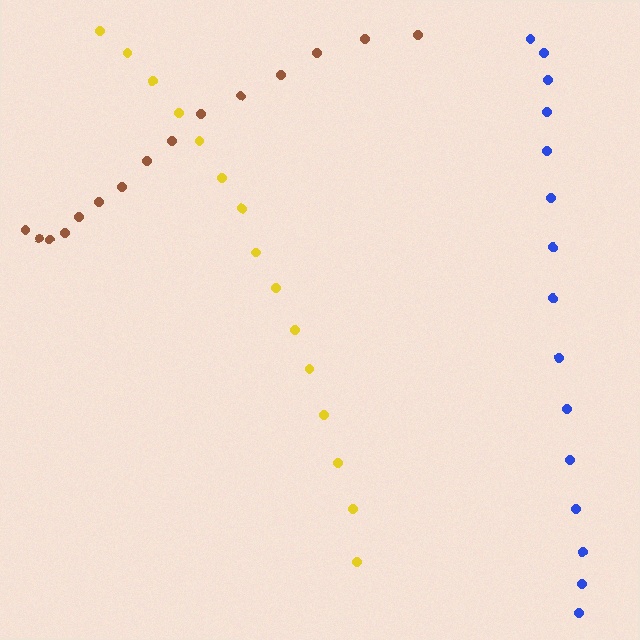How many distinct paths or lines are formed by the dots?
There are 3 distinct paths.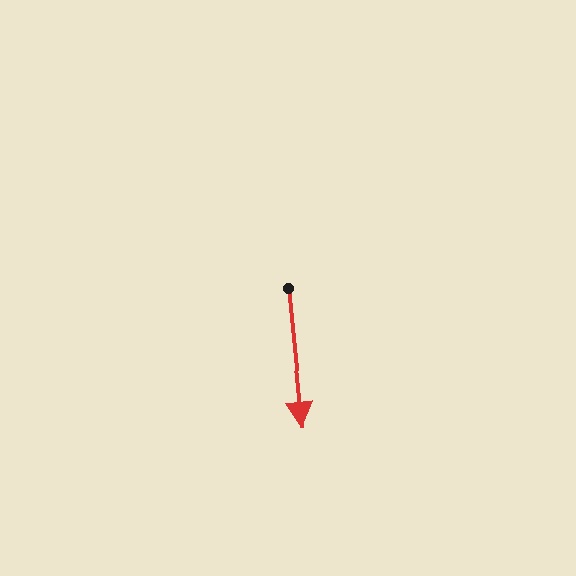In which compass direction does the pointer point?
South.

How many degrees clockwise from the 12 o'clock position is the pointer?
Approximately 174 degrees.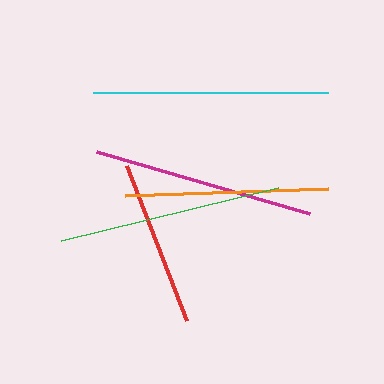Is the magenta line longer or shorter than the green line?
The green line is longer than the magenta line.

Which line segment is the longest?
The cyan line is the longest at approximately 235 pixels.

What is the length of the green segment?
The green segment is approximately 224 pixels long.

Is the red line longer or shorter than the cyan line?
The cyan line is longer than the red line.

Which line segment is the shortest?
The red line is the shortest at approximately 166 pixels.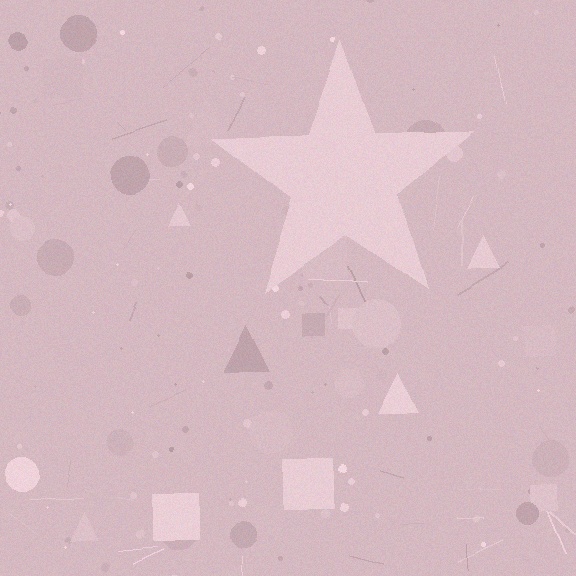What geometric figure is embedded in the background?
A star is embedded in the background.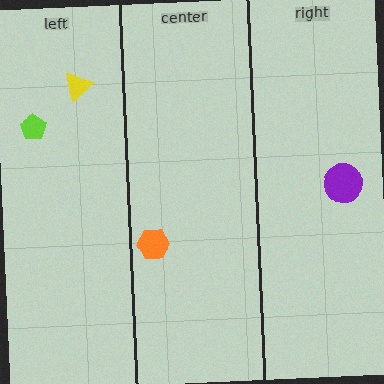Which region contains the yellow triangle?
The left region.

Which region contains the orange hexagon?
The center region.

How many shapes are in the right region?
1.